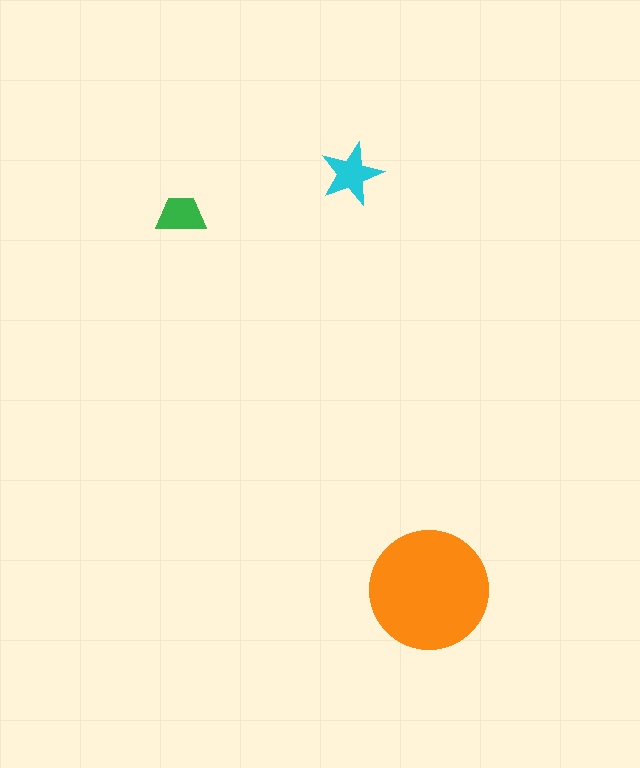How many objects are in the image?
There are 3 objects in the image.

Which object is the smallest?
The green trapezoid.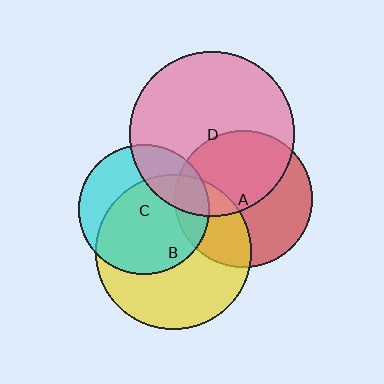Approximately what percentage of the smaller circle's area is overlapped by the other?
Approximately 15%.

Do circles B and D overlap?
Yes.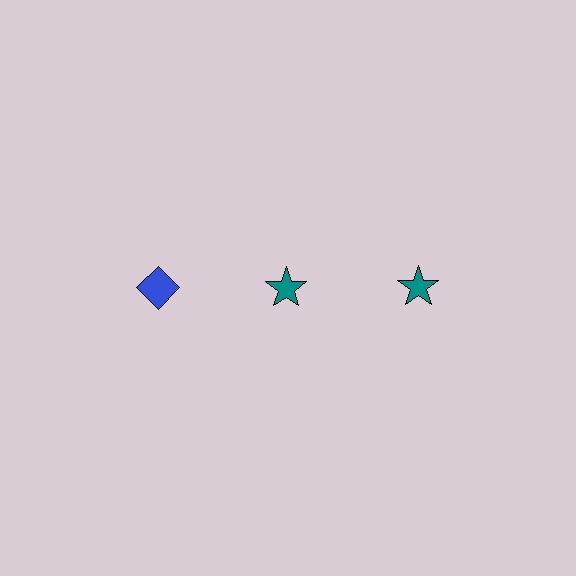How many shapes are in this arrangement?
There are 3 shapes arranged in a grid pattern.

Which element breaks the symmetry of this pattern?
The blue diamond in the top row, leftmost column breaks the symmetry. All other shapes are teal stars.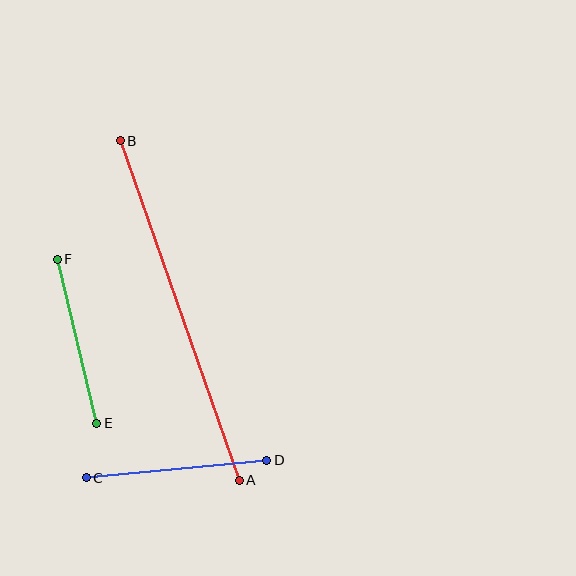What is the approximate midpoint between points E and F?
The midpoint is at approximately (77, 341) pixels.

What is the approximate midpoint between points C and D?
The midpoint is at approximately (176, 469) pixels.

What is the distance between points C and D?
The distance is approximately 182 pixels.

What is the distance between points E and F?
The distance is approximately 169 pixels.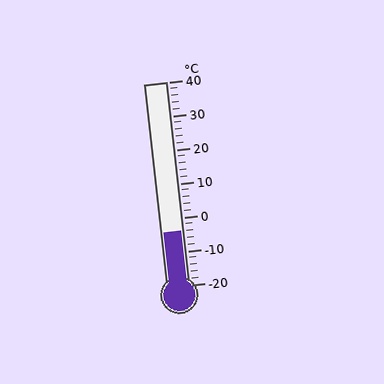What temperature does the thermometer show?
The thermometer shows approximately -4°C.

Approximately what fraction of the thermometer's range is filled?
The thermometer is filled to approximately 25% of its range.